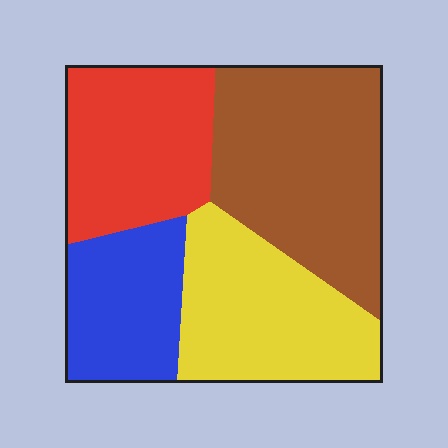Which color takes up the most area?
Brown, at roughly 35%.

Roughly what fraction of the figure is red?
Red takes up about one quarter (1/4) of the figure.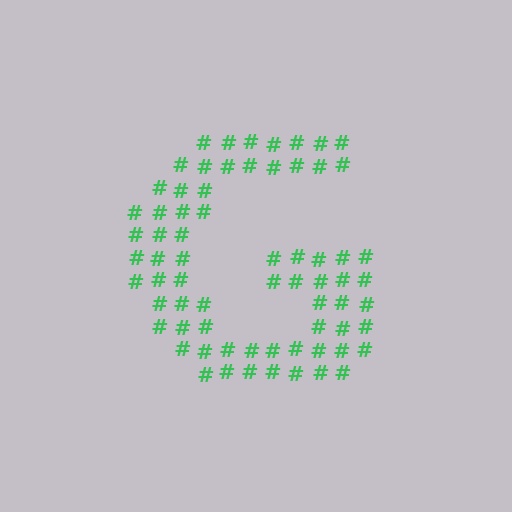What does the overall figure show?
The overall figure shows the letter G.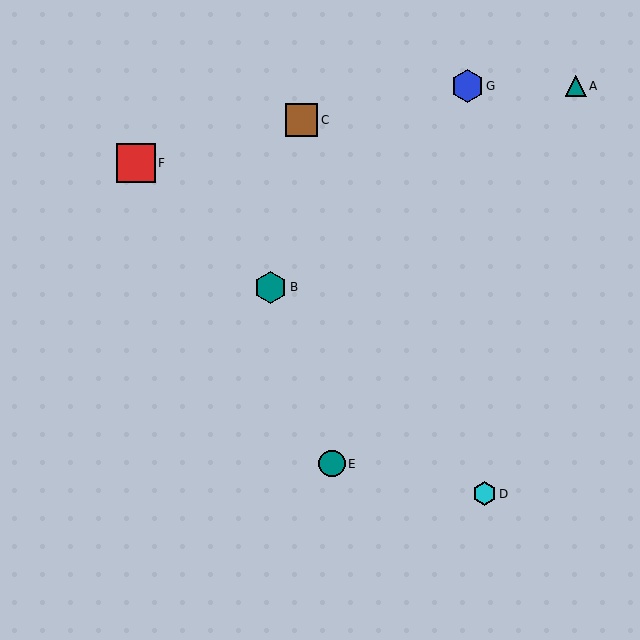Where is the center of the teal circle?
The center of the teal circle is at (332, 464).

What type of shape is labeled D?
Shape D is a cyan hexagon.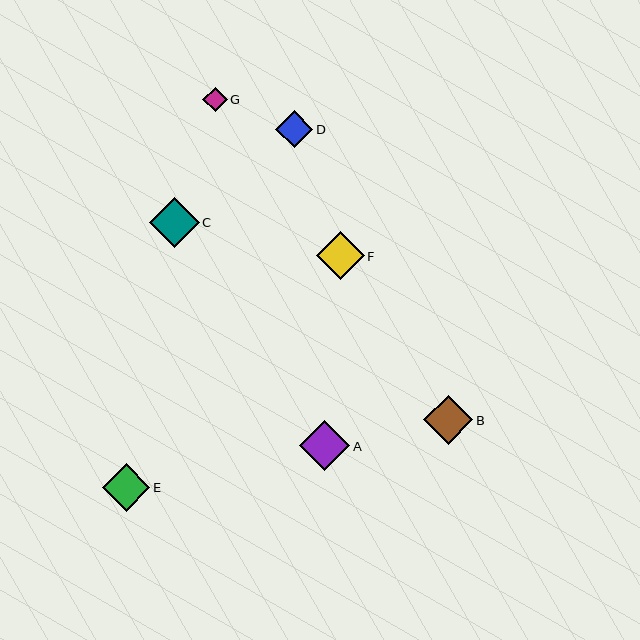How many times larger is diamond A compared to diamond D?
Diamond A is approximately 1.3 times the size of diamond D.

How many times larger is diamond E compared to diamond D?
Diamond E is approximately 1.3 times the size of diamond D.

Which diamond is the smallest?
Diamond G is the smallest with a size of approximately 24 pixels.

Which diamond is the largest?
Diamond A is the largest with a size of approximately 50 pixels.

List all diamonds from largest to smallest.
From largest to smallest: A, C, B, F, E, D, G.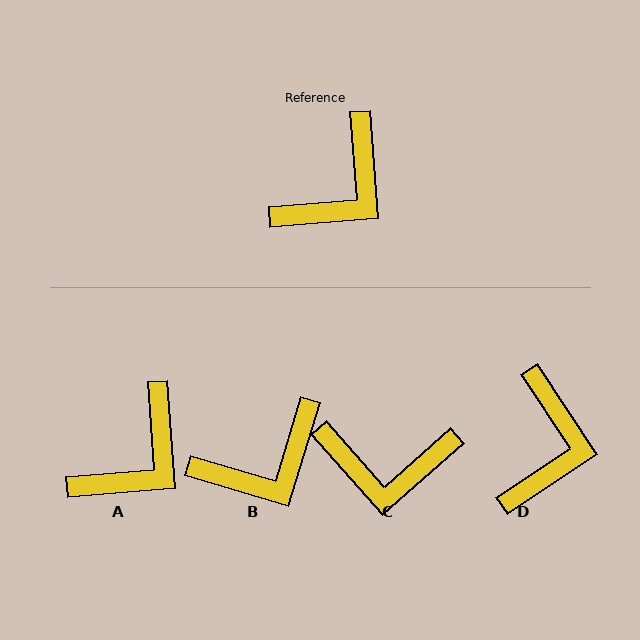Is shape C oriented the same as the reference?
No, it is off by about 53 degrees.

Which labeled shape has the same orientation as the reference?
A.